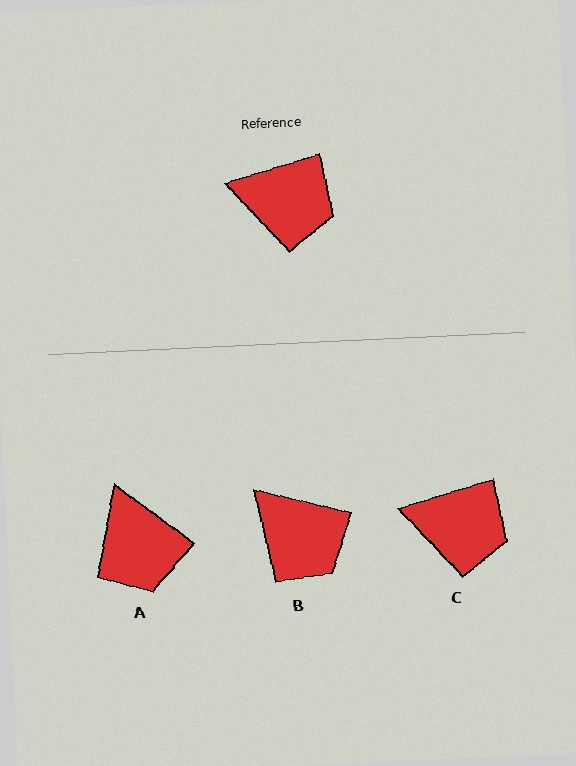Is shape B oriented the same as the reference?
No, it is off by about 30 degrees.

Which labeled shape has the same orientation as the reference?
C.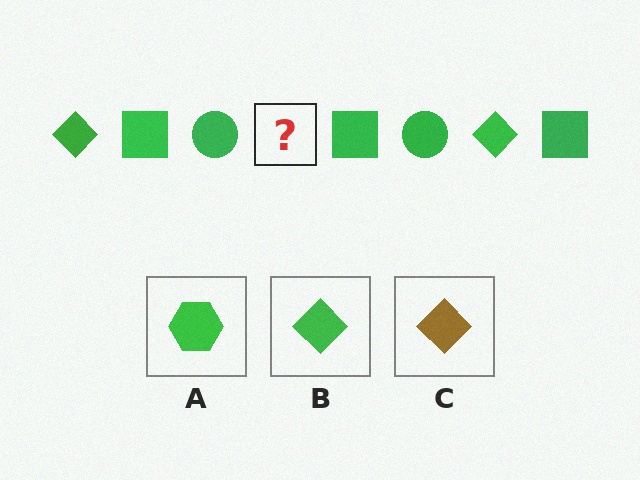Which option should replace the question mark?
Option B.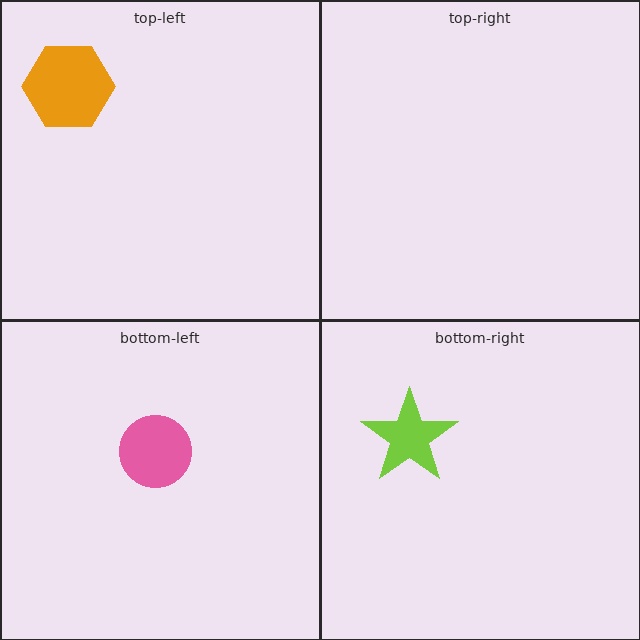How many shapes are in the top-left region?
1.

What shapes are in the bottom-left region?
The pink circle.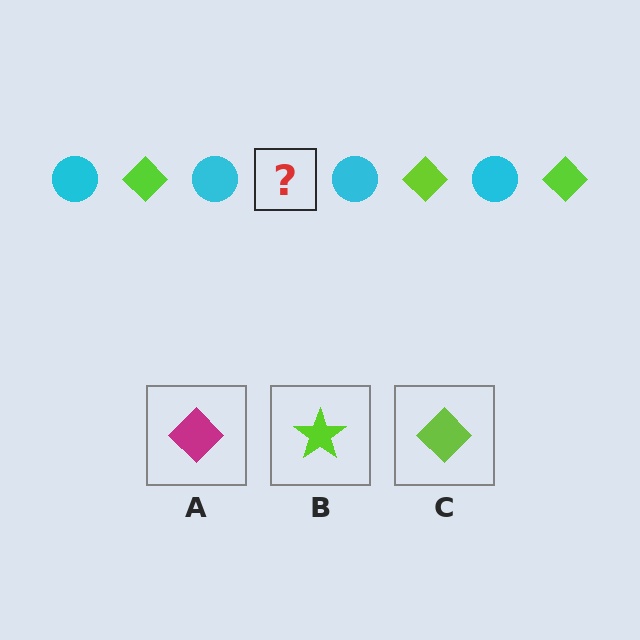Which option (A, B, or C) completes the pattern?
C.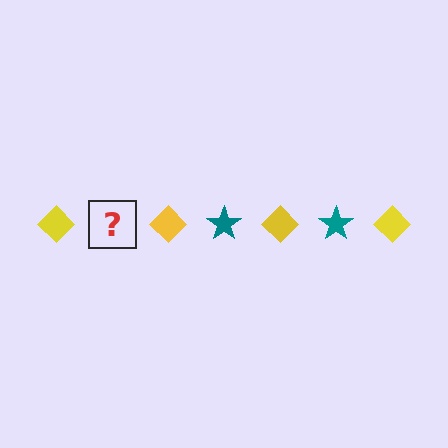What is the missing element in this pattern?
The missing element is a teal star.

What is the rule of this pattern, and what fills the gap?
The rule is that the pattern alternates between yellow diamond and teal star. The gap should be filled with a teal star.